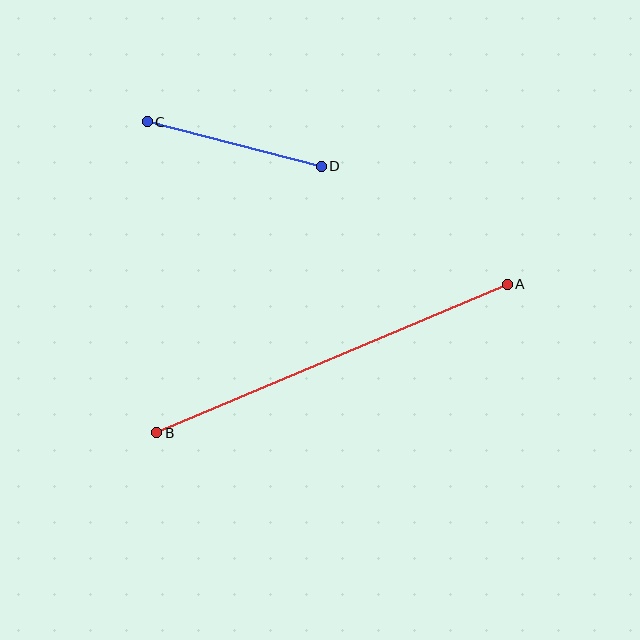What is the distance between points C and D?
The distance is approximately 179 pixels.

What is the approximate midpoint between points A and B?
The midpoint is at approximately (332, 358) pixels.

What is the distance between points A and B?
The distance is approximately 381 pixels.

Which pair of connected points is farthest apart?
Points A and B are farthest apart.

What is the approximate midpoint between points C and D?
The midpoint is at approximately (234, 144) pixels.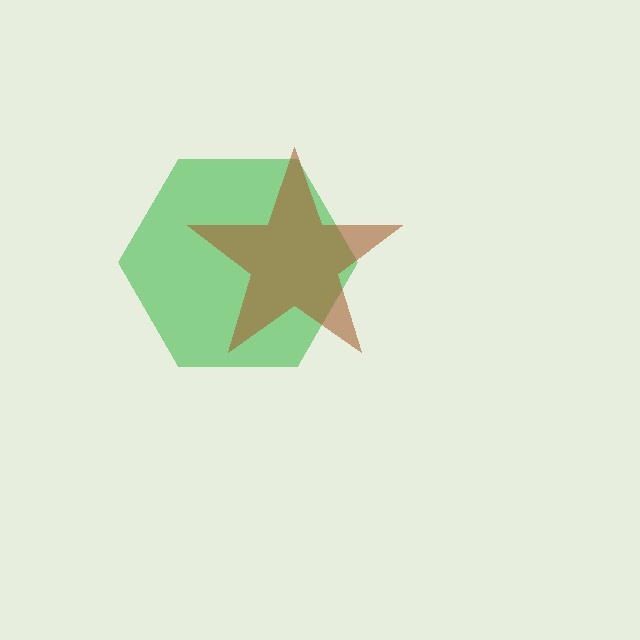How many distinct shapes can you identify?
There are 2 distinct shapes: a green hexagon, a brown star.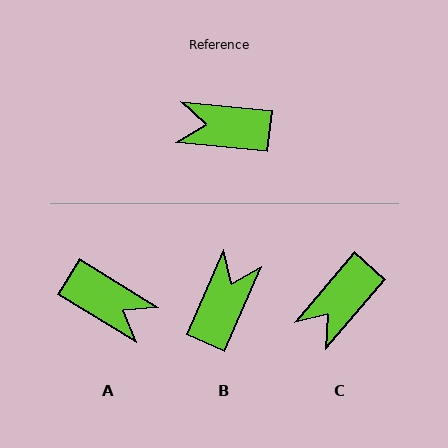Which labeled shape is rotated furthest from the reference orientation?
A, about 154 degrees away.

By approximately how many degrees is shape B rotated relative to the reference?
Approximately 108 degrees clockwise.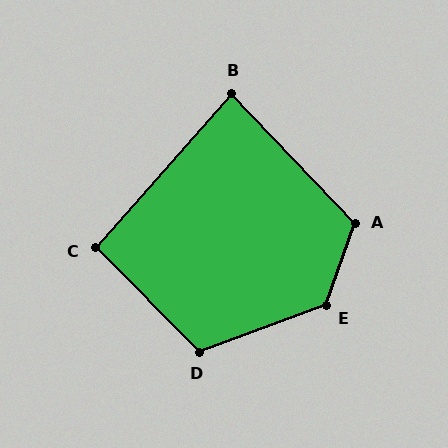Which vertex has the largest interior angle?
E, at approximately 129 degrees.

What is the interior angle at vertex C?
Approximately 94 degrees (approximately right).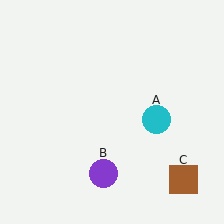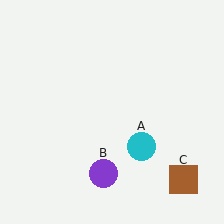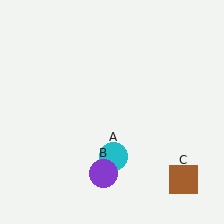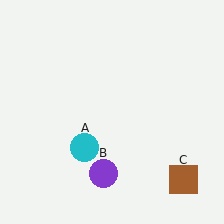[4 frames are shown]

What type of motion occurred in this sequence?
The cyan circle (object A) rotated clockwise around the center of the scene.